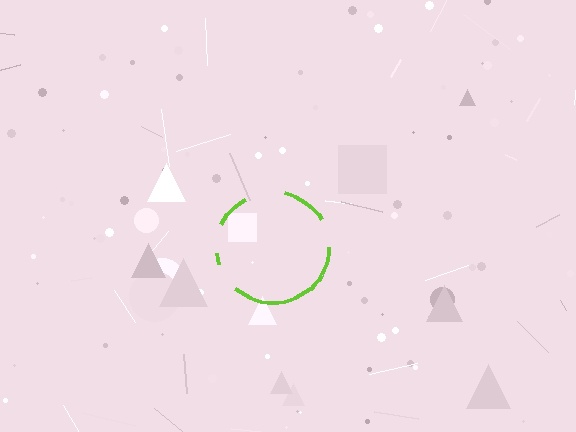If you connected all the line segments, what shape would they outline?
They would outline a circle.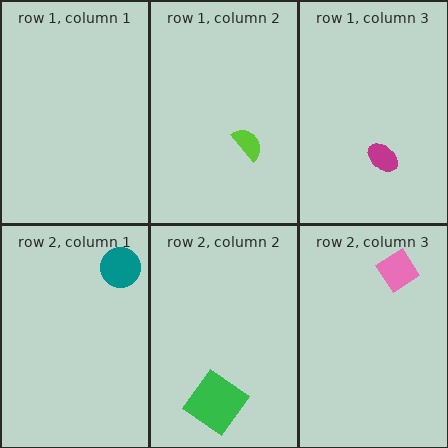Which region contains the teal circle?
The row 2, column 1 region.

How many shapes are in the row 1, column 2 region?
1.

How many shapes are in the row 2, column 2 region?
1.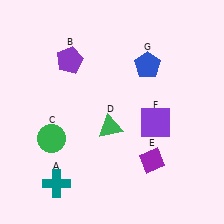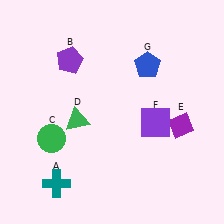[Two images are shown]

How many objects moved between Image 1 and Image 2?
2 objects moved between the two images.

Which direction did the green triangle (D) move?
The green triangle (D) moved left.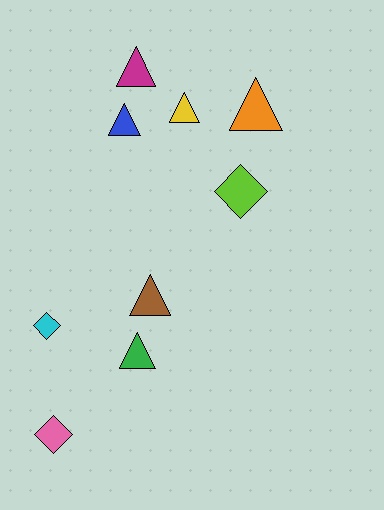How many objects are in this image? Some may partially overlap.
There are 9 objects.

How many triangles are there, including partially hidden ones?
There are 6 triangles.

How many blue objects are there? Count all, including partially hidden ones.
There is 1 blue object.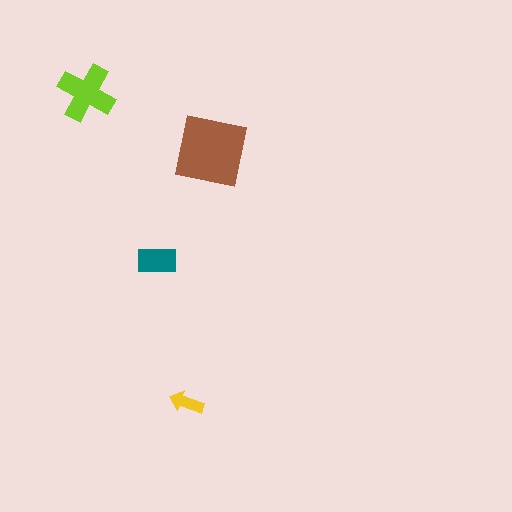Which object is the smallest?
The yellow arrow.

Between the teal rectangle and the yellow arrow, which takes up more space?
The teal rectangle.